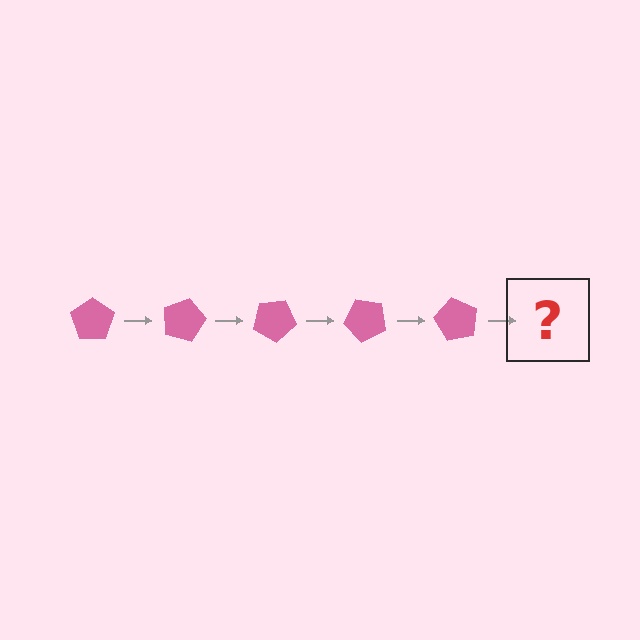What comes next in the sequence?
The next element should be a pink pentagon rotated 75 degrees.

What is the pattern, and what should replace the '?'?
The pattern is that the pentagon rotates 15 degrees each step. The '?' should be a pink pentagon rotated 75 degrees.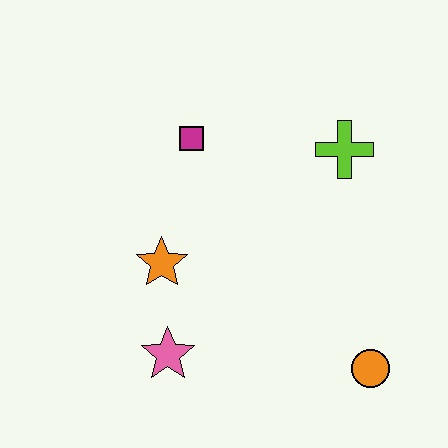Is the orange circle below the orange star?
Yes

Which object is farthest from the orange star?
The orange circle is farthest from the orange star.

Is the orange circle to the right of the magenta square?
Yes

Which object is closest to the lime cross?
The magenta square is closest to the lime cross.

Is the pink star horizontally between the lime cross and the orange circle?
No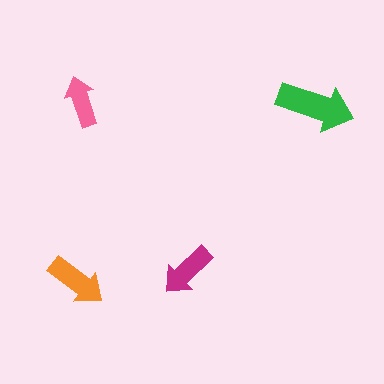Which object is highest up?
The pink arrow is topmost.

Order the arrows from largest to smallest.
the green one, the orange one, the magenta one, the pink one.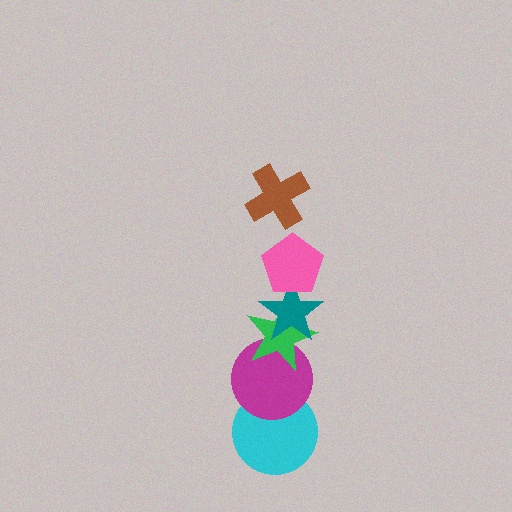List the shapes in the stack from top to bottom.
From top to bottom: the brown cross, the pink pentagon, the teal star, the green star, the magenta circle, the cyan circle.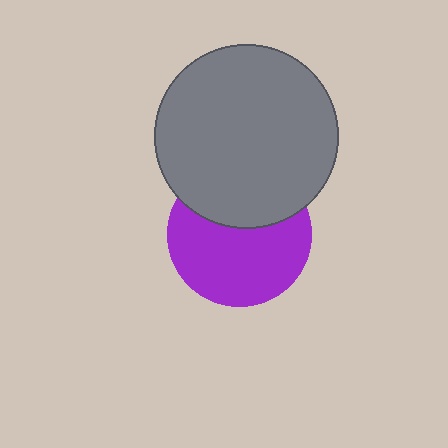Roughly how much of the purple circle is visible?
About half of it is visible (roughly 63%).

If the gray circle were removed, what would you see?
You would see the complete purple circle.